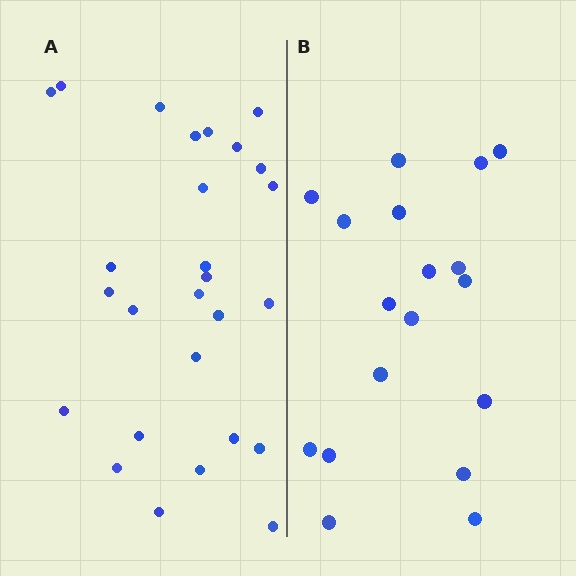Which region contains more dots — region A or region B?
Region A (the left region) has more dots.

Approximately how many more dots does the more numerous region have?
Region A has roughly 8 or so more dots than region B.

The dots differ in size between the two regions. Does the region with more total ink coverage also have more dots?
No. Region B has more total ink coverage because its dots are larger, but region A actually contains more individual dots. Total area can be misleading — the number of items is what matters here.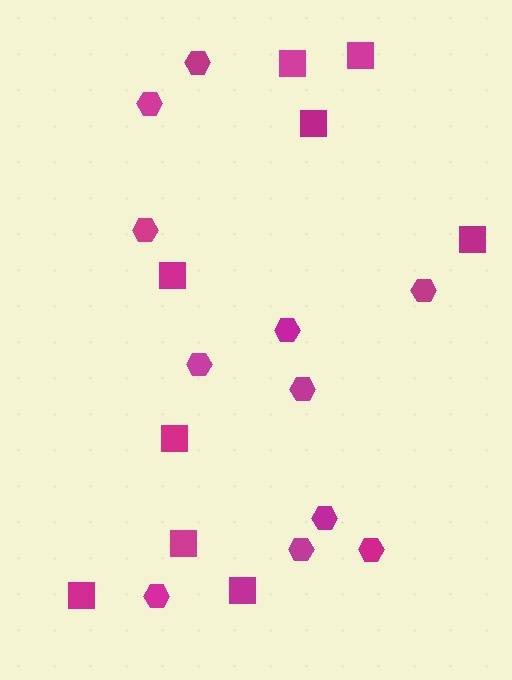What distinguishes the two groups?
There are 2 groups: one group of hexagons (11) and one group of squares (9).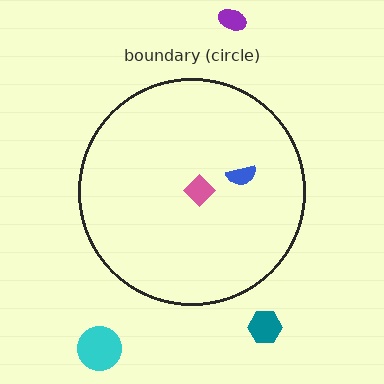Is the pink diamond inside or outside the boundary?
Inside.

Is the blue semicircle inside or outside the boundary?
Inside.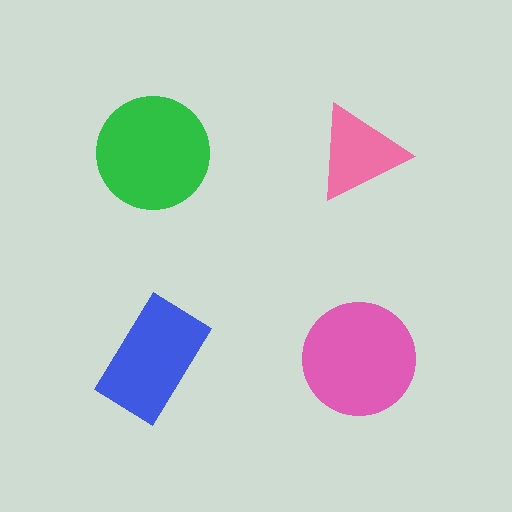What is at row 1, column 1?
A green circle.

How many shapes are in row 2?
2 shapes.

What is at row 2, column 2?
A pink circle.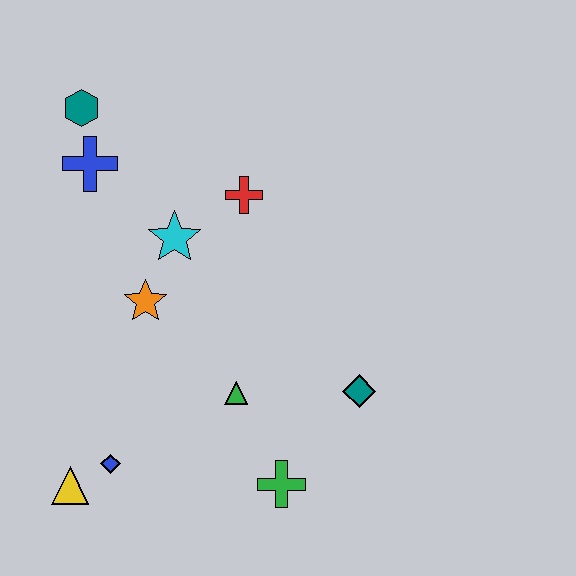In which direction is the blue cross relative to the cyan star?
The blue cross is to the left of the cyan star.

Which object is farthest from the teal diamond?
The teal hexagon is farthest from the teal diamond.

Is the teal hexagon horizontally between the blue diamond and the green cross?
No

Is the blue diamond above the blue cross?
No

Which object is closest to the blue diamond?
The yellow triangle is closest to the blue diamond.